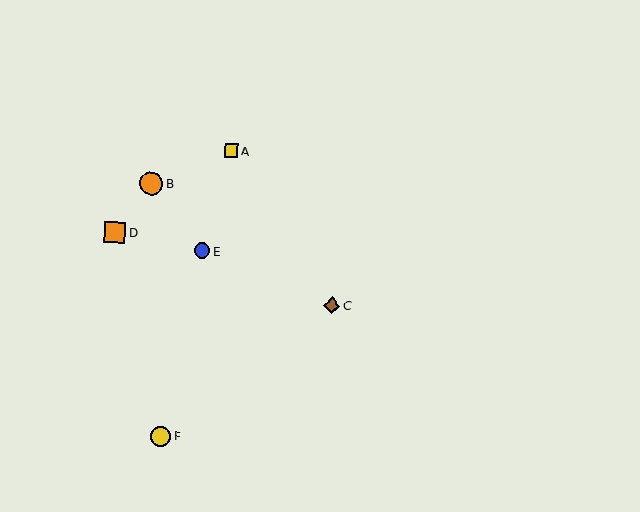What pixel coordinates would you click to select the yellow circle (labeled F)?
Click at (161, 436) to select the yellow circle F.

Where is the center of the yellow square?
The center of the yellow square is at (231, 151).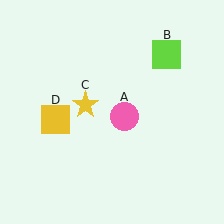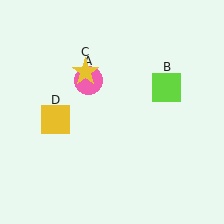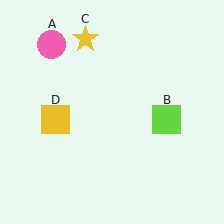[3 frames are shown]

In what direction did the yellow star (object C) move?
The yellow star (object C) moved up.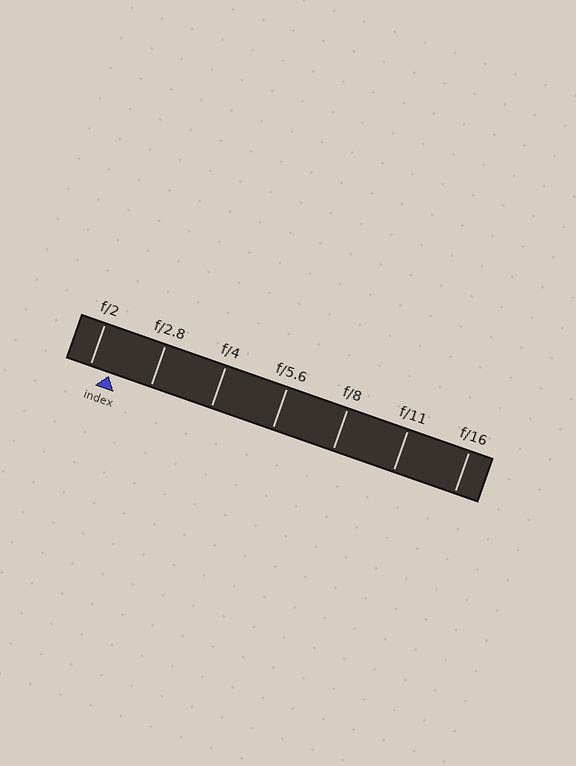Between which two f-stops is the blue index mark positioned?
The index mark is between f/2 and f/2.8.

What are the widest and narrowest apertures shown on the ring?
The widest aperture shown is f/2 and the narrowest is f/16.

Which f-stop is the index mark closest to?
The index mark is closest to f/2.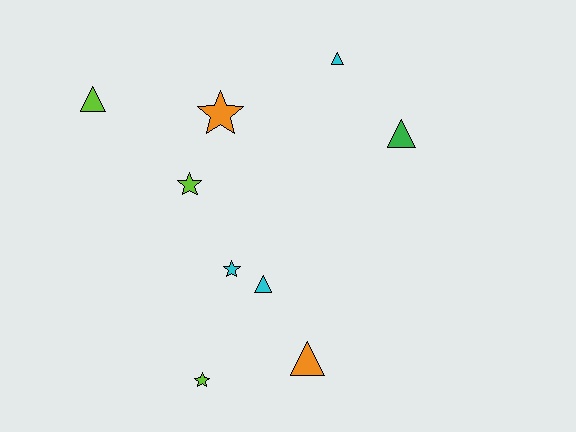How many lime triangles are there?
There is 1 lime triangle.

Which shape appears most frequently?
Triangle, with 5 objects.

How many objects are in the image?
There are 9 objects.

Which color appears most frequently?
Cyan, with 3 objects.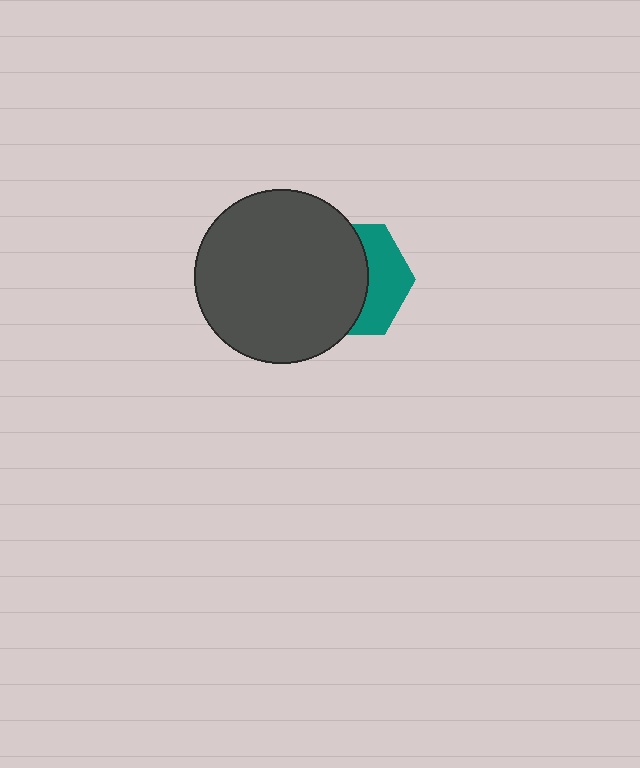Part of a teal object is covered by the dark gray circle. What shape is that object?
It is a hexagon.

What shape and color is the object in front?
The object in front is a dark gray circle.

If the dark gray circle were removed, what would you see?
You would see the complete teal hexagon.